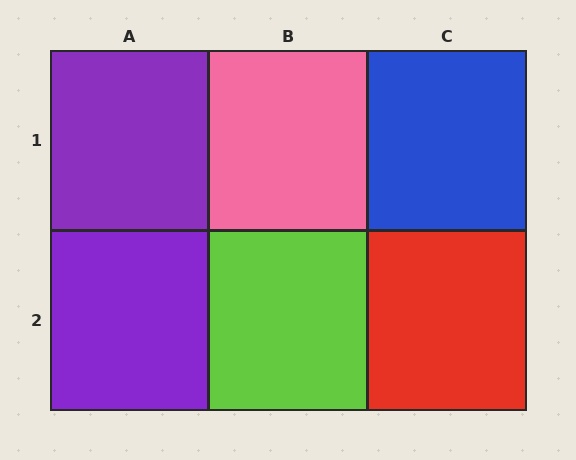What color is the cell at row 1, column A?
Purple.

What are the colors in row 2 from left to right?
Purple, lime, red.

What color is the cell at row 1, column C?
Blue.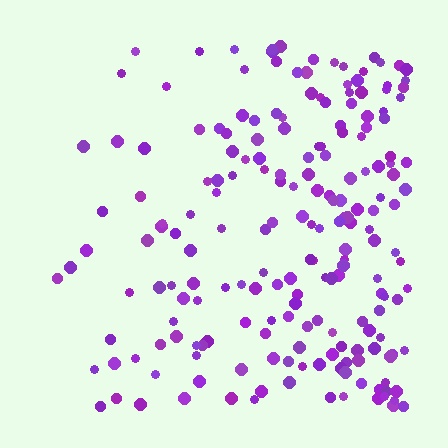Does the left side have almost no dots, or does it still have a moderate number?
Still a moderate number, just noticeably fewer than the right.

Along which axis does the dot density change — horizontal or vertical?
Horizontal.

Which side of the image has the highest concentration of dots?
The right.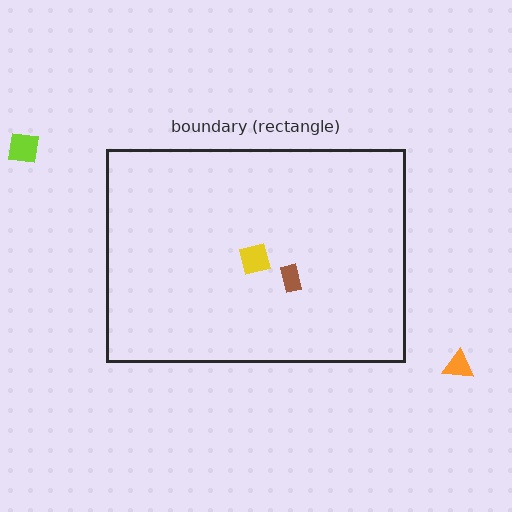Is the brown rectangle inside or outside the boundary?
Inside.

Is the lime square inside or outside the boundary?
Outside.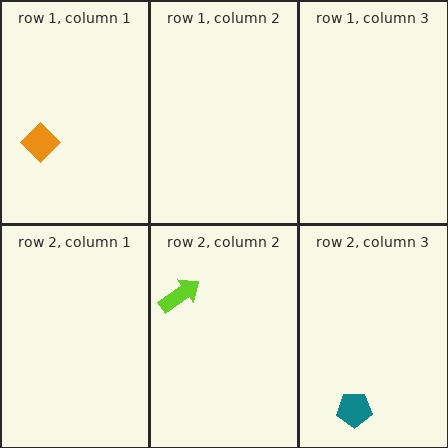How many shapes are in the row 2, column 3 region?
1.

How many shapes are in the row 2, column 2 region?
1.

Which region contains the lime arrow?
The row 2, column 2 region.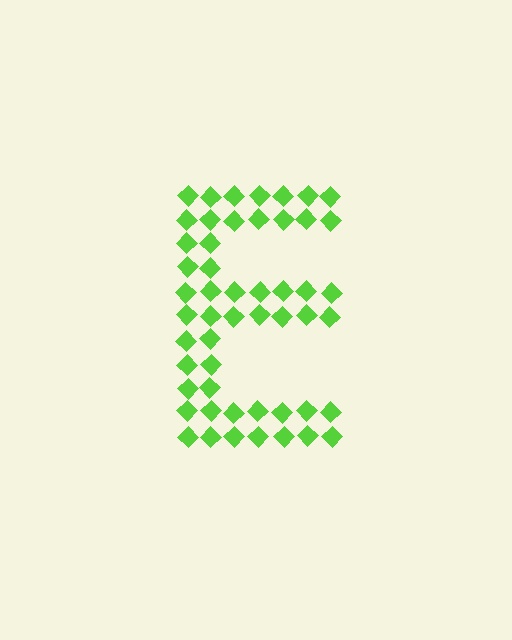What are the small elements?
The small elements are diamonds.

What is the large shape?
The large shape is the letter E.